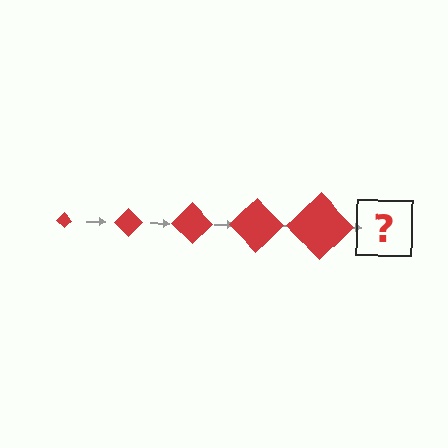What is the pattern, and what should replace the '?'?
The pattern is that the diamond gets progressively larger each step. The '?' should be a red diamond, larger than the previous one.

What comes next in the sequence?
The next element should be a red diamond, larger than the previous one.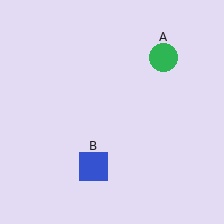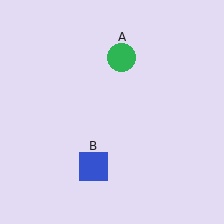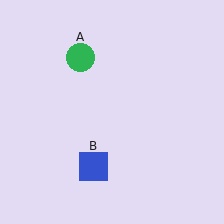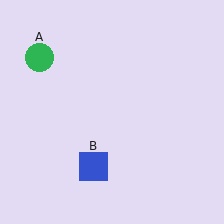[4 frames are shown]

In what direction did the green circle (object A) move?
The green circle (object A) moved left.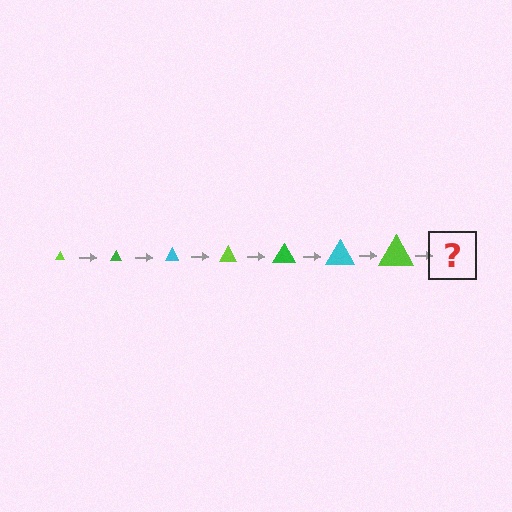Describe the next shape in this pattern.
It should be a green triangle, larger than the previous one.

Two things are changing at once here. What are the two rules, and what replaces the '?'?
The two rules are that the triangle grows larger each step and the color cycles through lime, green, and cyan. The '?' should be a green triangle, larger than the previous one.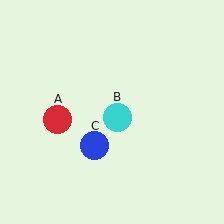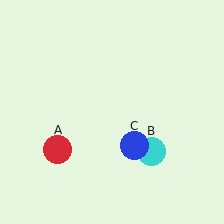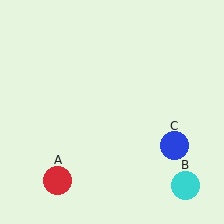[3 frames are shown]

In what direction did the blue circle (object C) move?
The blue circle (object C) moved right.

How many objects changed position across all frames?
3 objects changed position: red circle (object A), cyan circle (object B), blue circle (object C).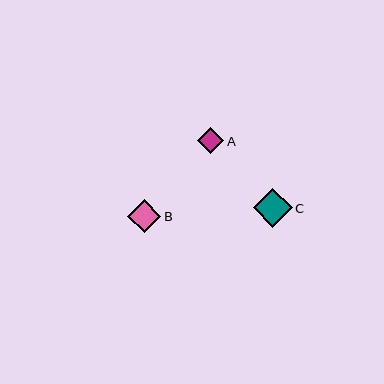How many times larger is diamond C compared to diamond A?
Diamond C is approximately 1.5 times the size of diamond A.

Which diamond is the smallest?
Diamond A is the smallest with a size of approximately 26 pixels.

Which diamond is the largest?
Diamond C is the largest with a size of approximately 39 pixels.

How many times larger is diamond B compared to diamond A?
Diamond B is approximately 1.2 times the size of diamond A.